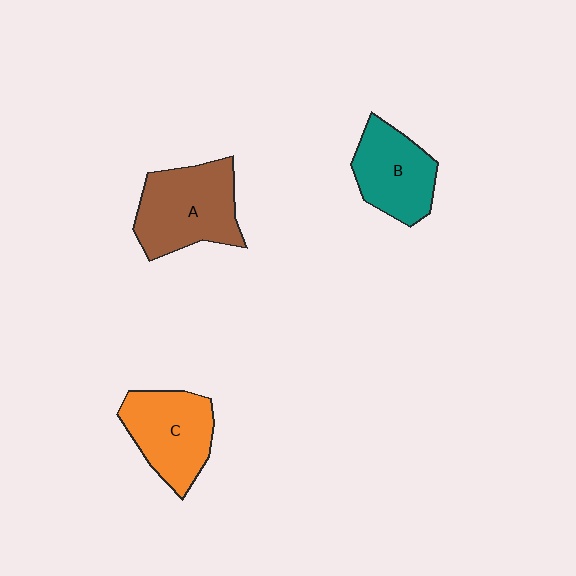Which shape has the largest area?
Shape A (brown).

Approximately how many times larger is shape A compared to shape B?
Approximately 1.3 times.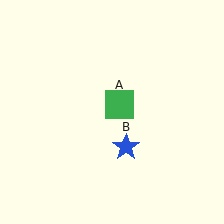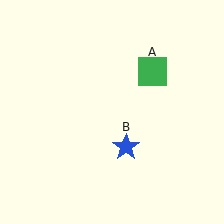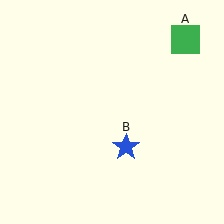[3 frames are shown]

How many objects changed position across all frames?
1 object changed position: green square (object A).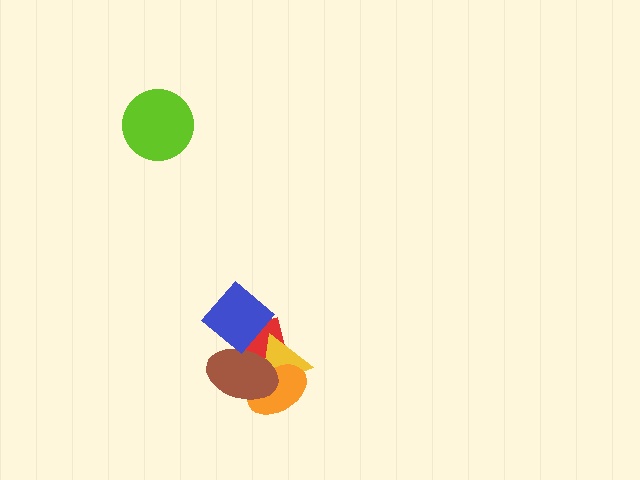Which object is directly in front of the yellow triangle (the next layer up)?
The orange ellipse is directly in front of the yellow triangle.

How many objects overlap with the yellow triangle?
3 objects overlap with the yellow triangle.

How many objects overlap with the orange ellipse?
3 objects overlap with the orange ellipse.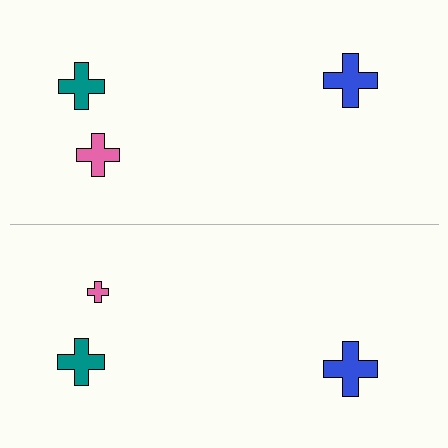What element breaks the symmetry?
The pink cross on the bottom side has a different size than its mirror counterpart.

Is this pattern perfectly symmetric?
No, the pattern is not perfectly symmetric. The pink cross on the bottom side has a different size than its mirror counterpart.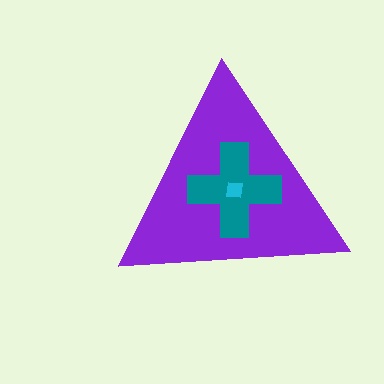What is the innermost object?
The cyan square.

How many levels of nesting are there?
3.